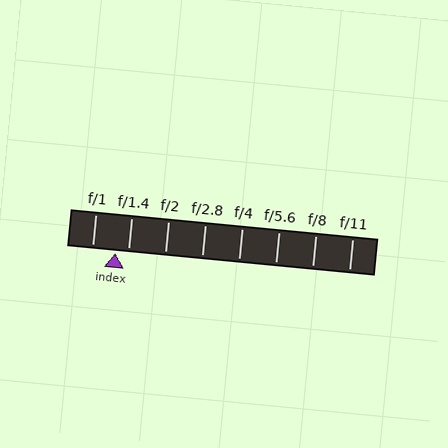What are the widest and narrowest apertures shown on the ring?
The widest aperture shown is f/1 and the narrowest is f/11.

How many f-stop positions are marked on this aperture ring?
There are 8 f-stop positions marked.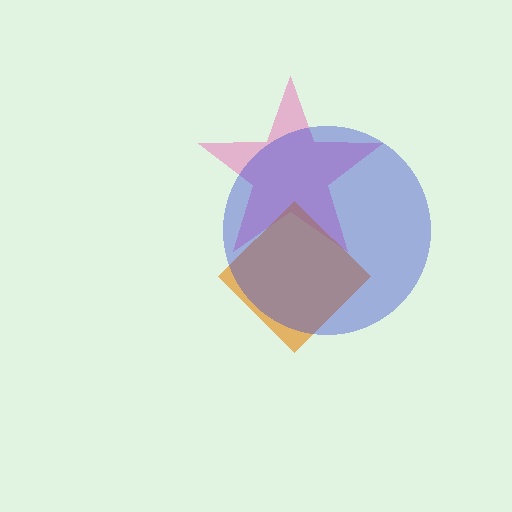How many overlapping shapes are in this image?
There are 3 overlapping shapes in the image.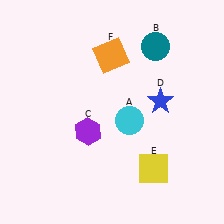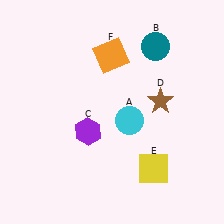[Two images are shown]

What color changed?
The star (D) changed from blue in Image 1 to brown in Image 2.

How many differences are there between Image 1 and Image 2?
There is 1 difference between the two images.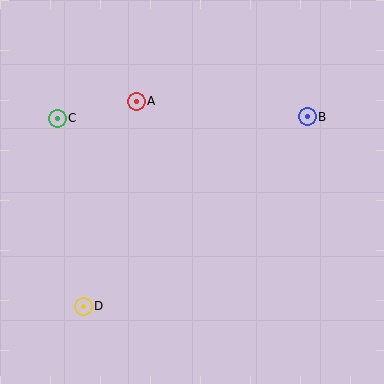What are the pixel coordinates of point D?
Point D is at (83, 306).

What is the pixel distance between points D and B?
The distance between D and B is 293 pixels.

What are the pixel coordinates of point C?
Point C is at (57, 118).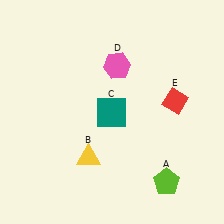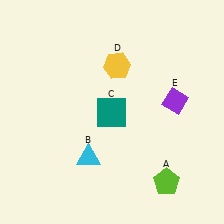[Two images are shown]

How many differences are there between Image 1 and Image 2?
There are 3 differences between the two images.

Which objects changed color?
B changed from yellow to cyan. D changed from pink to yellow. E changed from red to purple.